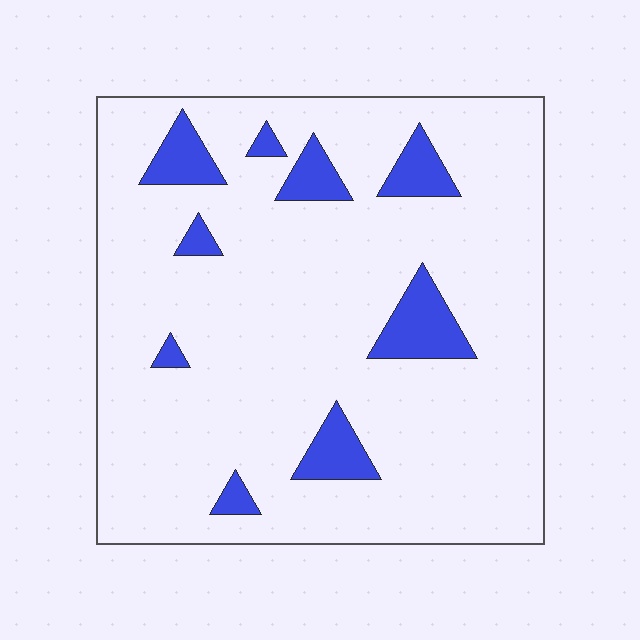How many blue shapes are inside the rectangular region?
9.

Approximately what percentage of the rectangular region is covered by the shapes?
Approximately 10%.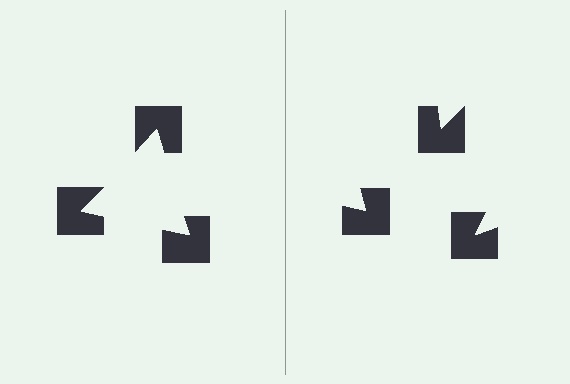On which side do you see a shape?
An illusory triangle appears on the left side. On the right side the wedge cuts are rotated, so no coherent shape forms.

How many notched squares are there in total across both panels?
6 — 3 on each side.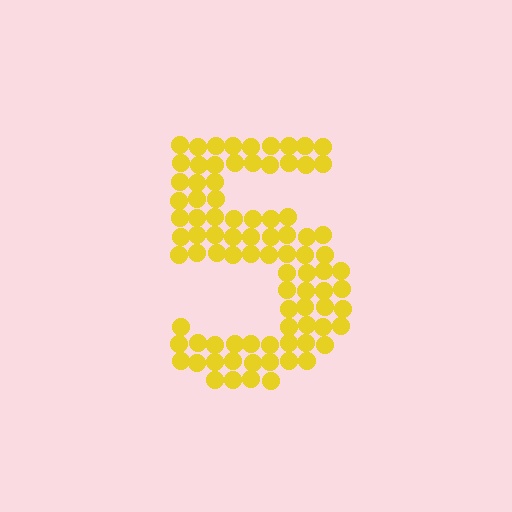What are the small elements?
The small elements are circles.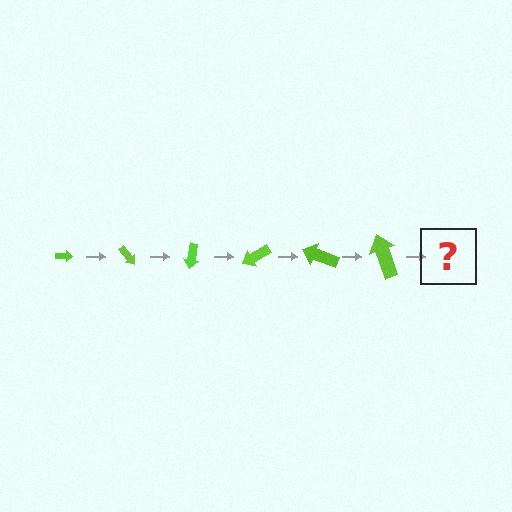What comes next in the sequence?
The next element should be an arrow, larger than the previous one and rotated 300 degrees from the start.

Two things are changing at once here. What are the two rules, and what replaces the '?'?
The two rules are that the arrow grows larger each step and it rotates 50 degrees each step. The '?' should be an arrow, larger than the previous one and rotated 300 degrees from the start.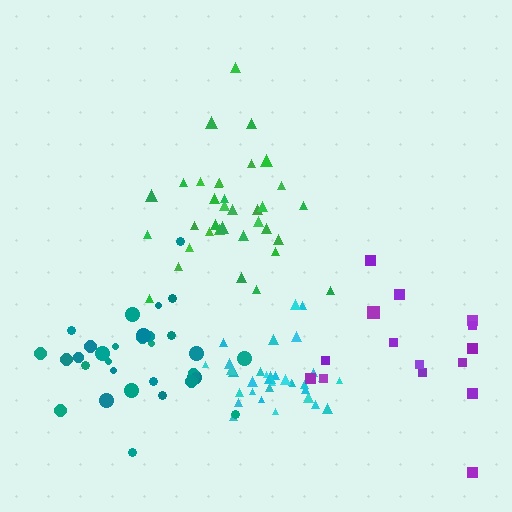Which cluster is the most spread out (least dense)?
Purple.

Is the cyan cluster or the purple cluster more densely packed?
Cyan.